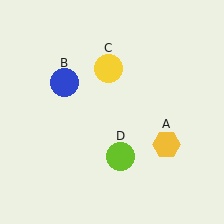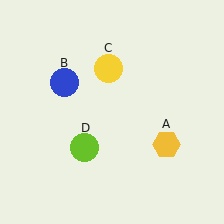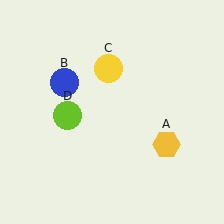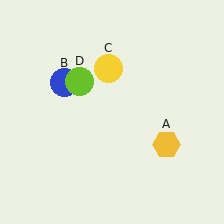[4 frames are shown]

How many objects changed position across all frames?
1 object changed position: lime circle (object D).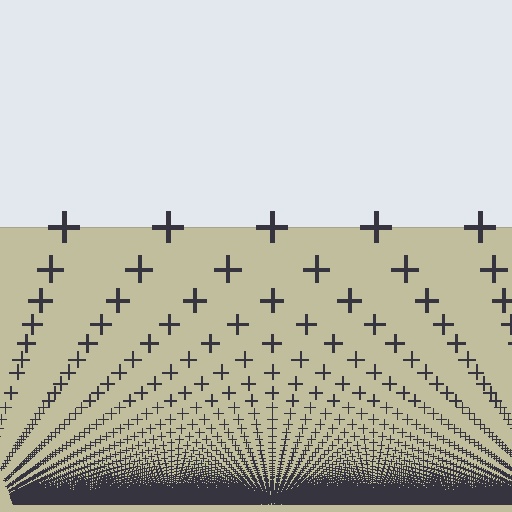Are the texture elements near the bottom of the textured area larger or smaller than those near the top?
Smaller. The gradient is inverted — elements near the bottom are smaller and denser.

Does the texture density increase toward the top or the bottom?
Density increases toward the bottom.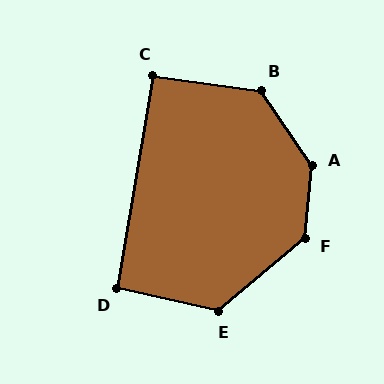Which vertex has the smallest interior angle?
C, at approximately 92 degrees.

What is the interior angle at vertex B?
Approximately 132 degrees (obtuse).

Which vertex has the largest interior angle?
A, at approximately 141 degrees.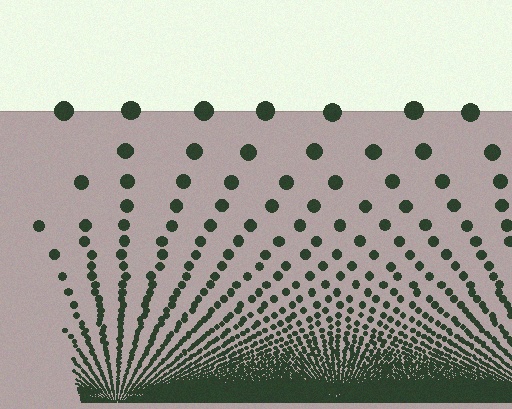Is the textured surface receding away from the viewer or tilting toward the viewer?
The surface appears to tilt toward the viewer. Texture elements get larger and sparser toward the top.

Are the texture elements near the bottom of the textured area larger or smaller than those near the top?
Smaller. The gradient is inverted — elements near the bottom are smaller and denser.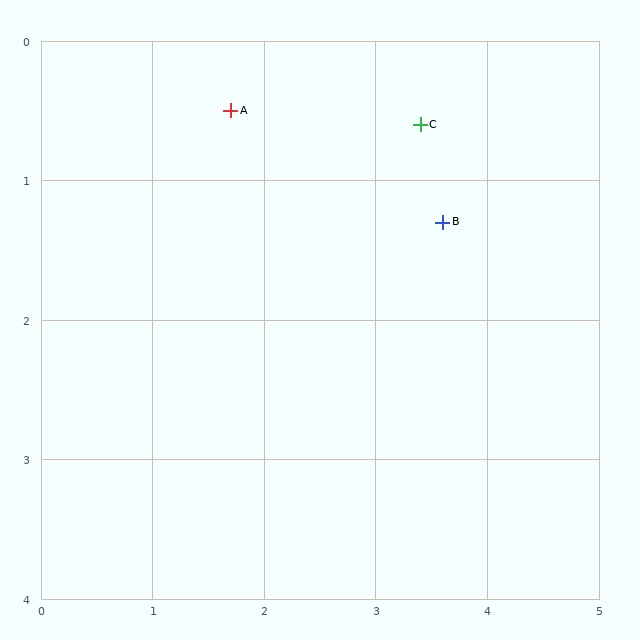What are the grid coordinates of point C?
Point C is at approximately (3.4, 0.6).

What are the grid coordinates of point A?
Point A is at approximately (1.7, 0.5).